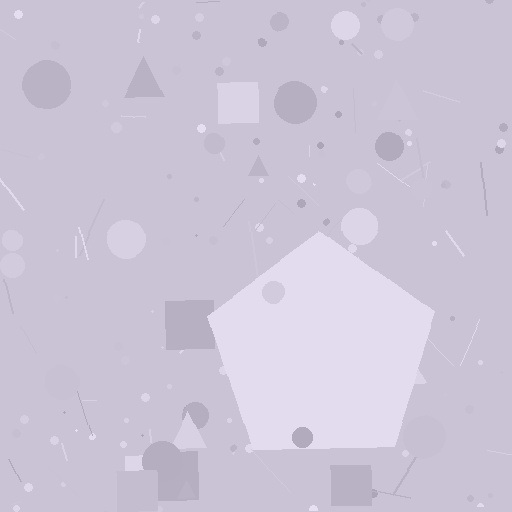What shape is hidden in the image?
A pentagon is hidden in the image.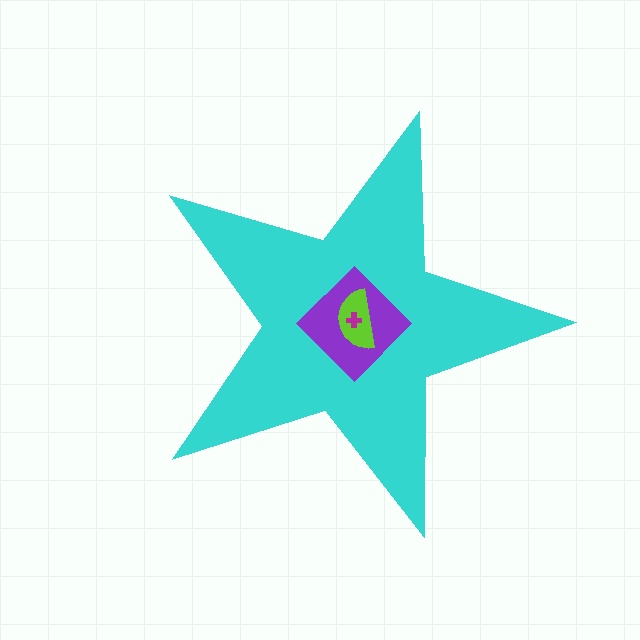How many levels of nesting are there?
4.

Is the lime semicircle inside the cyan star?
Yes.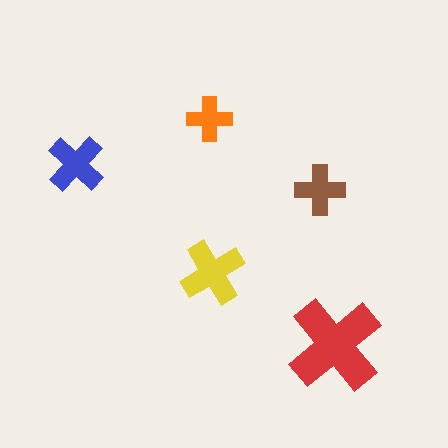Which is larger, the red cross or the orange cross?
The red one.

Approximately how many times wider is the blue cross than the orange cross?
About 1.5 times wider.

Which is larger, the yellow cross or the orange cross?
The yellow one.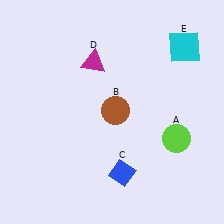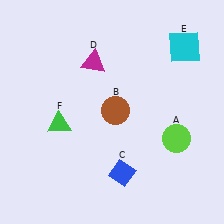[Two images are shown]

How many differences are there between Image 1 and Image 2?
There is 1 difference between the two images.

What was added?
A green triangle (F) was added in Image 2.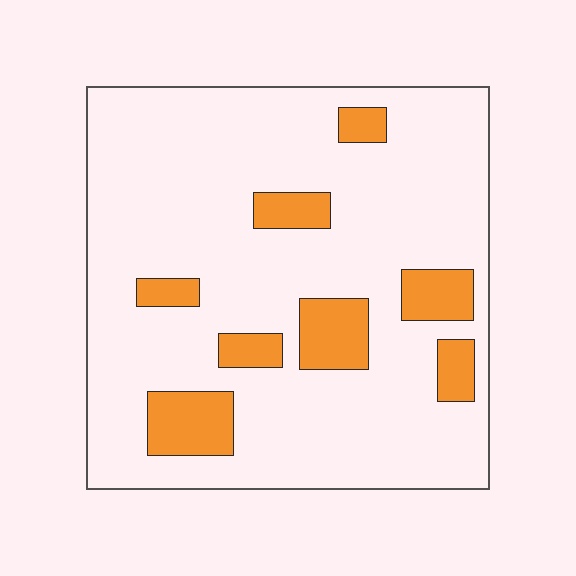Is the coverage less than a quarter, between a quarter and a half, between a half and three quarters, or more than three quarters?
Less than a quarter.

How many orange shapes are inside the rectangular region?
8.